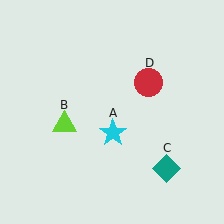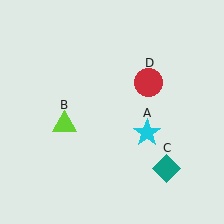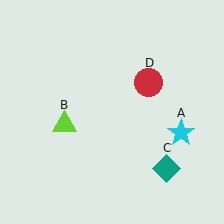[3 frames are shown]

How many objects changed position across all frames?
1 object changed position: cyan star (object A).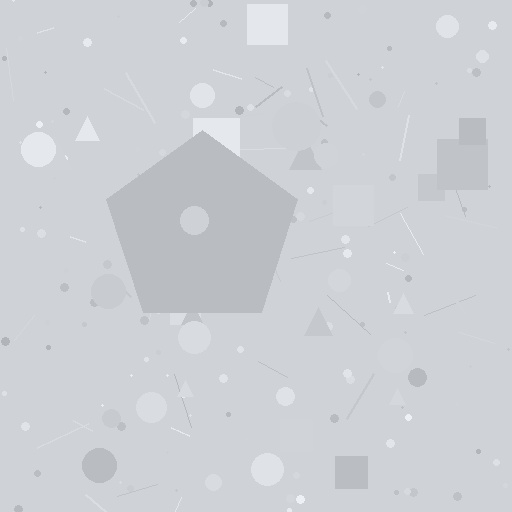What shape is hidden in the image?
A pentagon is hidden in the image.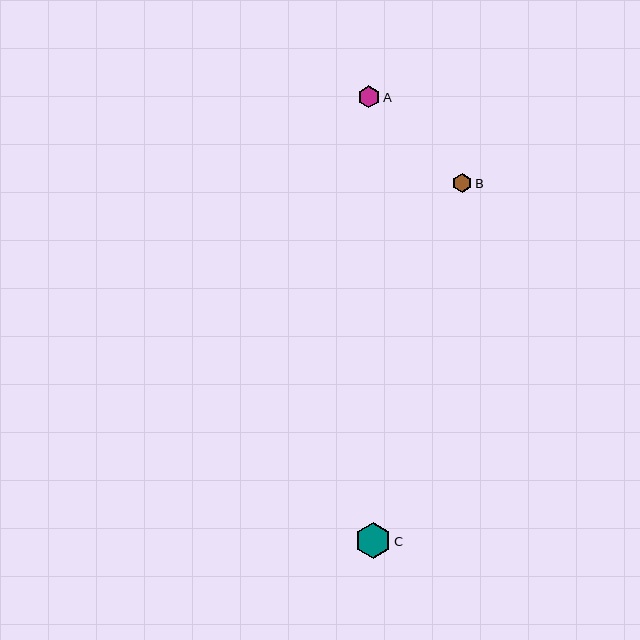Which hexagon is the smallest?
Hexagon B is the smallest with a size of approximately 20 pixels.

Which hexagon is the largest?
Hexagon C is the largest with a size of approximately 36 pixels.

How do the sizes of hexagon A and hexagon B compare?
Hexagon A and hexagon B are approximately the same size.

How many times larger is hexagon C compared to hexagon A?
Hexagon C is approximately 1.7 times the size of hexagon A.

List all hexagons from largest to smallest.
From largest to smallest: C, A, B.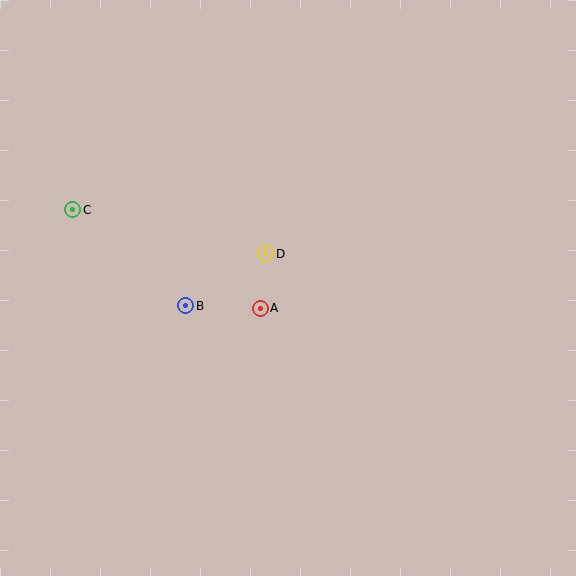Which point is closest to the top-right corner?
Point D is closest to the top-right corner.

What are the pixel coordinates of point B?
Point B is at (186, 306).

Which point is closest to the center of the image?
Point A at (260, 308) is closest to the center.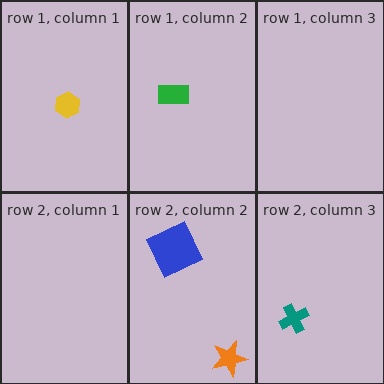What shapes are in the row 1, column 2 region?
The green rectangle.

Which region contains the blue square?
The row 2, column 2 region.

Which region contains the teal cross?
The row 2, column 3 region.